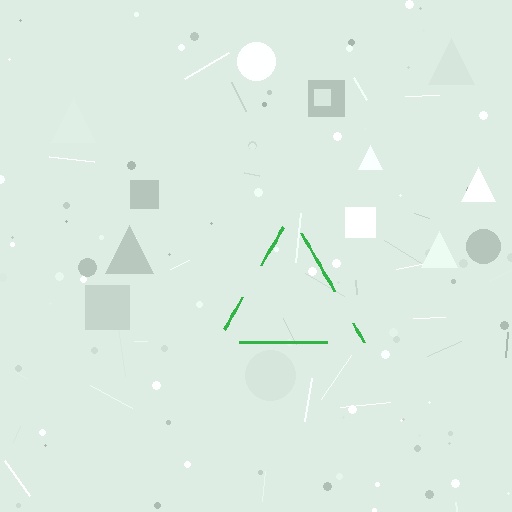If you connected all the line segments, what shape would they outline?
They would outline a triangle.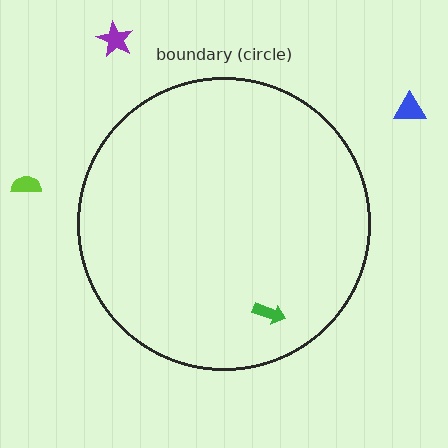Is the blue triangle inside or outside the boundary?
Outside.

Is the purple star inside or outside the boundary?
Outside.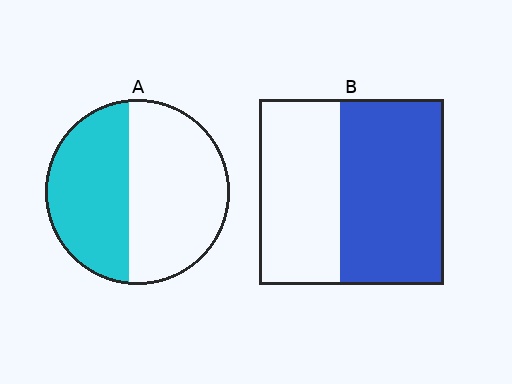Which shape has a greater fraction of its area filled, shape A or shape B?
Shape B.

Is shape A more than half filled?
No.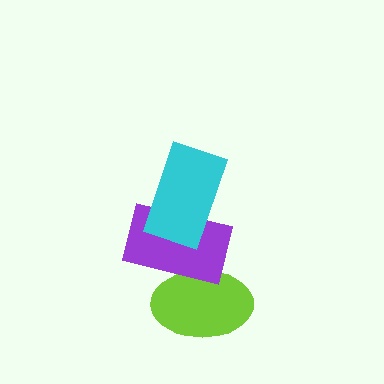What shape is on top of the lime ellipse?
The purple rectangle is on top of the lime ellipse.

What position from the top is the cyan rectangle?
The cyan rectangle is 1st from the top.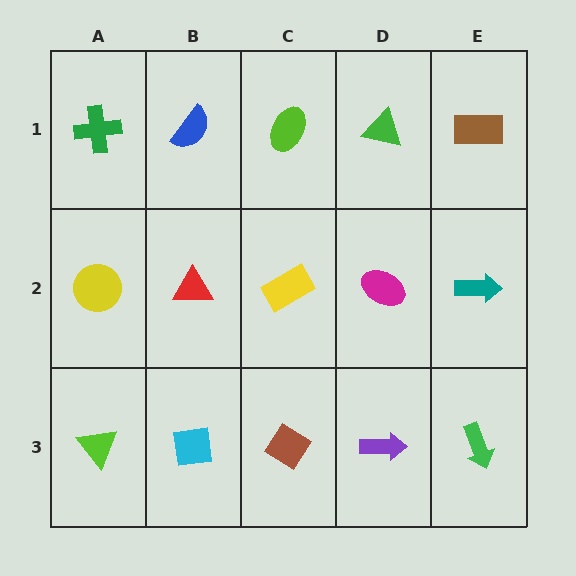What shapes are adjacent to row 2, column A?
A green cross (row 1, column A), a lime triangle (row 3, column A), a red triangle (row 2, column B).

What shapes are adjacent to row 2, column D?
A green triangle (row 1, column D), a purple arrow (row 3, column D), a yellow rectangle (row 2, column C), a teal arrow (row 2, column E).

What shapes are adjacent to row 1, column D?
A magenta ellipse (row 2, column D), a lime ellipse (row 1, column C), a brown rectangle (row 1, column E).